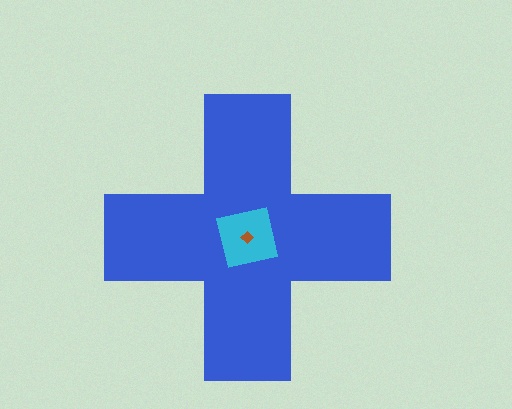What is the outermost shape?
The blue cross.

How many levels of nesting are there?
3.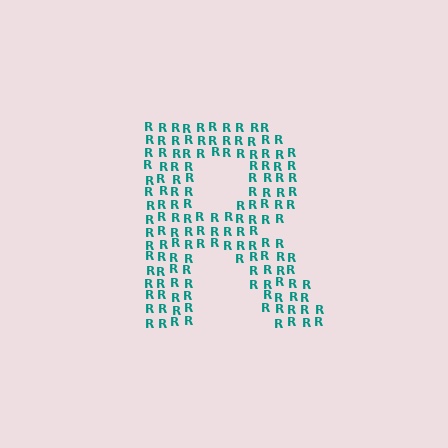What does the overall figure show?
The overall figure shows the letter R.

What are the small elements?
The small elements are letter R's.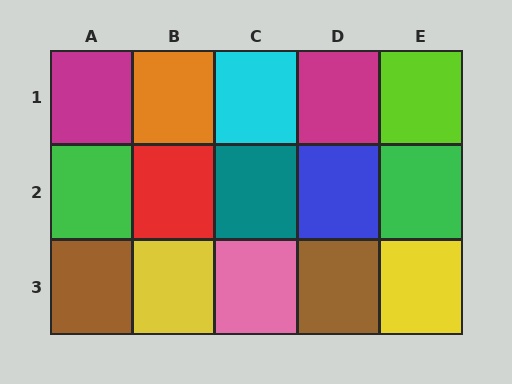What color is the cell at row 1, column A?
Magenta.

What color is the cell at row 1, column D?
Magenta.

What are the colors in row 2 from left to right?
Green, red, teal, blue, green.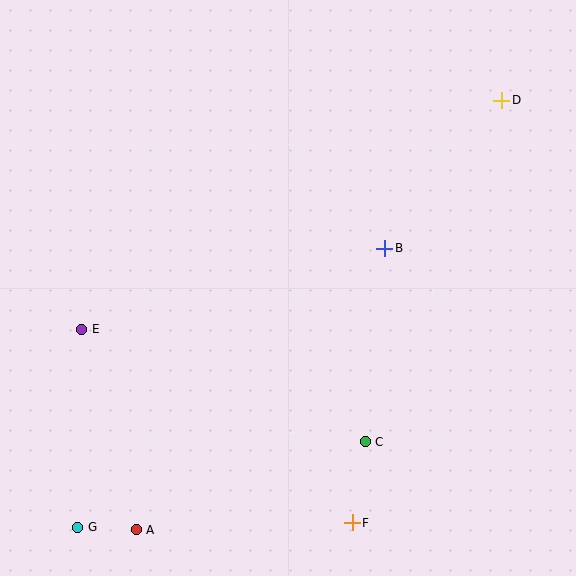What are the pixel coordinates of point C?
Point C is at (365, 442).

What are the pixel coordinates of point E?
Point E is at (82, 329).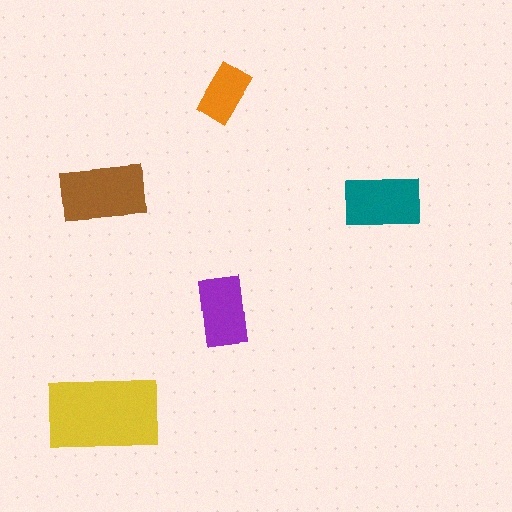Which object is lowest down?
The yellow rectangle is bottommost.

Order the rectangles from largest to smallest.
the yellow one, the brown one, the teal one, the purple one, the orange one.